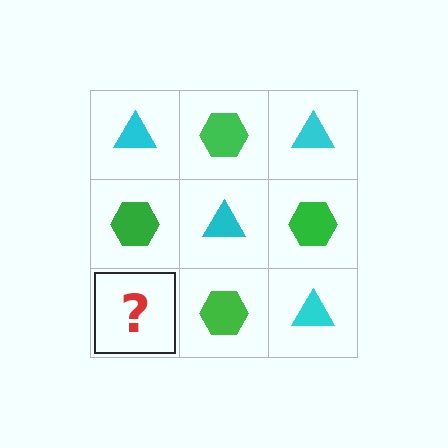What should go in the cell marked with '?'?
The missing cell should contain a cyan triangle.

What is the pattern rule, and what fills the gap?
The rule is that it alternates cyan triangle and green hexagon in a checkerboard pattern. The gap should be filled with a cyan triangle.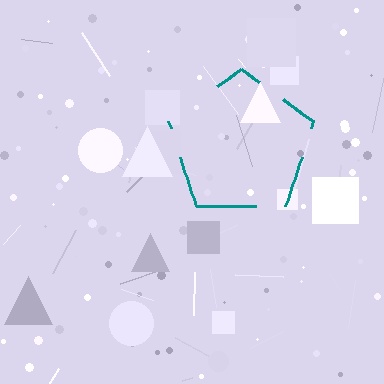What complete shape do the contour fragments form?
The contour fragments form a pentagon.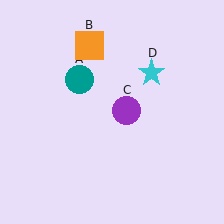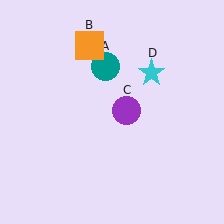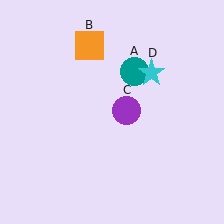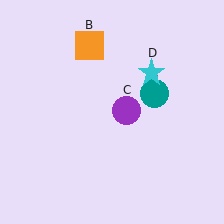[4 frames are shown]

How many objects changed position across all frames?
1 object changed position: teal circle (object A).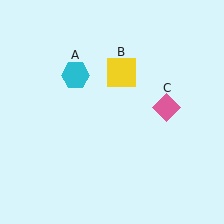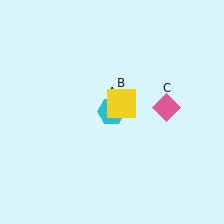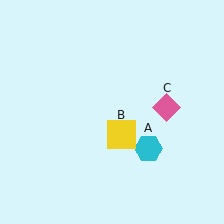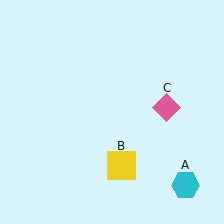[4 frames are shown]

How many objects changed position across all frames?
2 objects changed position: cyan hexagon (object A), yellow square (object B).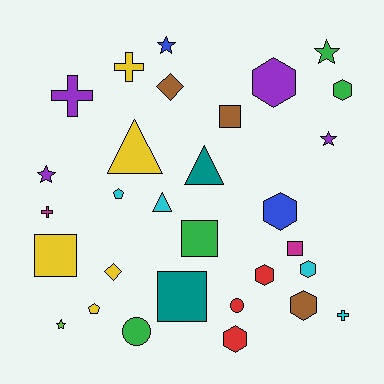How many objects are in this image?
There are 30 objects.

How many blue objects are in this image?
There are 2 blue objects.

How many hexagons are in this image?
There are 7 hexagons.